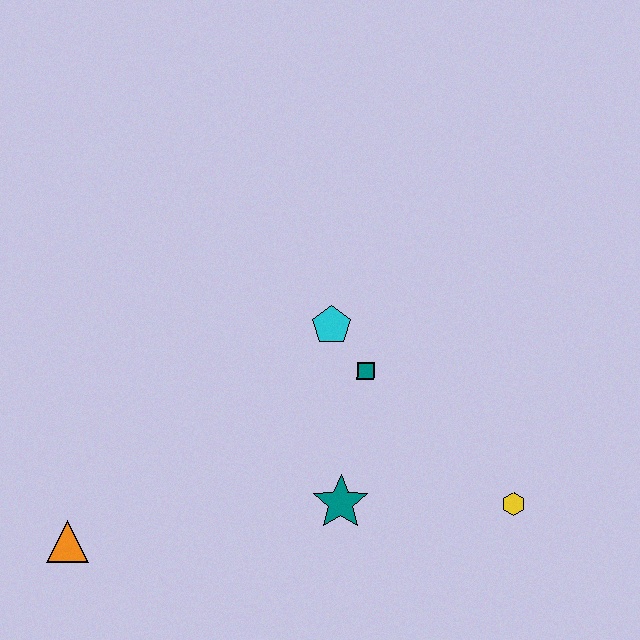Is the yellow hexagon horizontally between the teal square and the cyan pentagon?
No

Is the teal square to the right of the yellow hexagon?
No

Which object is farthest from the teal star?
The orange triangle is farthest from the teal star.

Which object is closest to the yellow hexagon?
The teal star is closest to the yellow hexagon.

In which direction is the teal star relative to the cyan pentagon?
The teal star is below the cyan pentagon.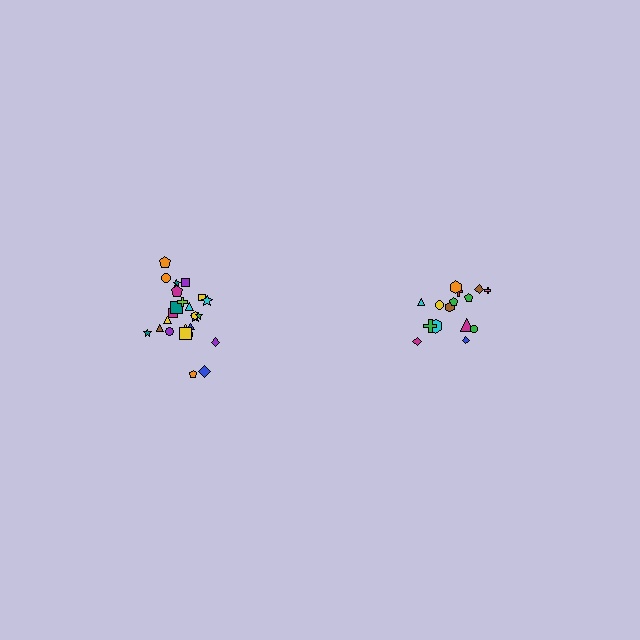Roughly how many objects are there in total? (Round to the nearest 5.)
Roughly 40 objects in total.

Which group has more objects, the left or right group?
The left group.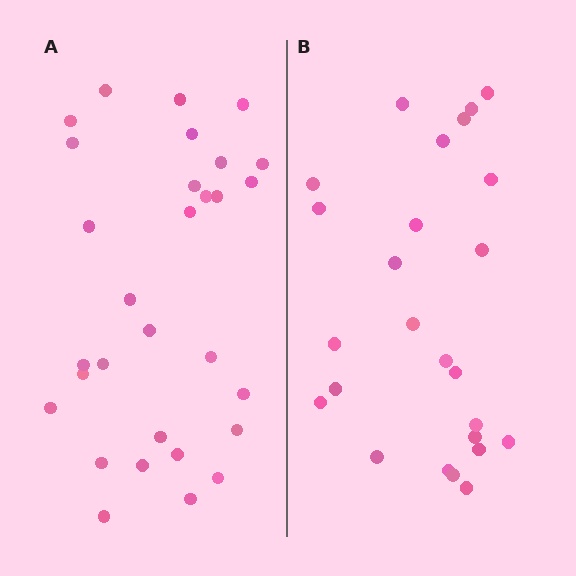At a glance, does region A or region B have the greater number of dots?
Region A (the left region) has more dots.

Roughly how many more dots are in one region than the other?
Region A has about 5 more dots than region B.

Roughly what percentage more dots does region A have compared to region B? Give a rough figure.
About 20% more.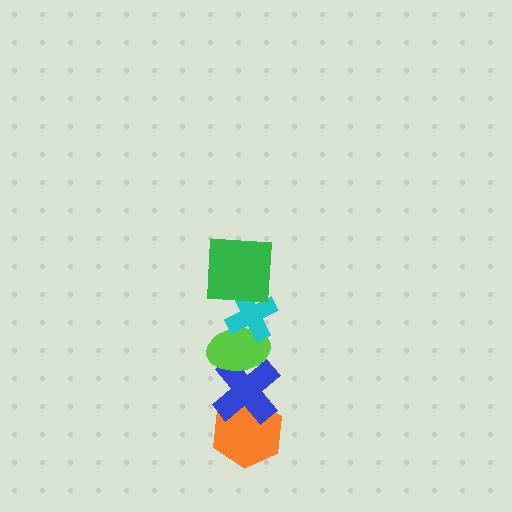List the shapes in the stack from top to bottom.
From top to bottom: the green square, the cyan cross, the lime ellipse, the blue cross, the orange hexagon.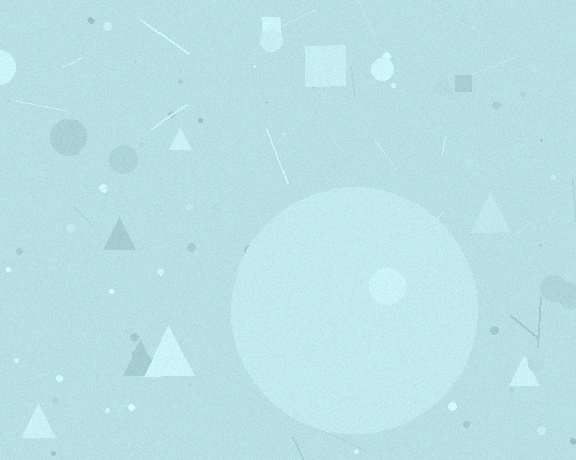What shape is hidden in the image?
A circle is hidden in the image.